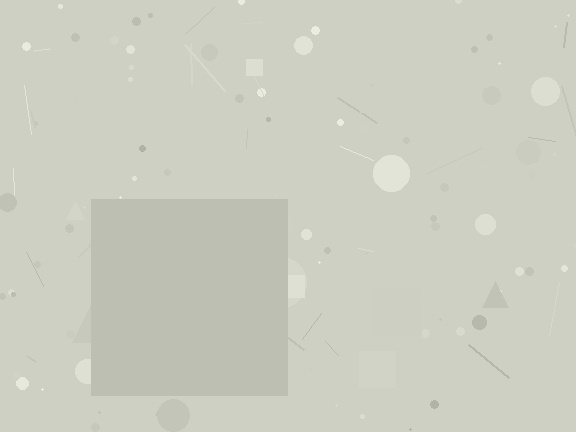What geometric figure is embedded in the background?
A square is embedded in the background.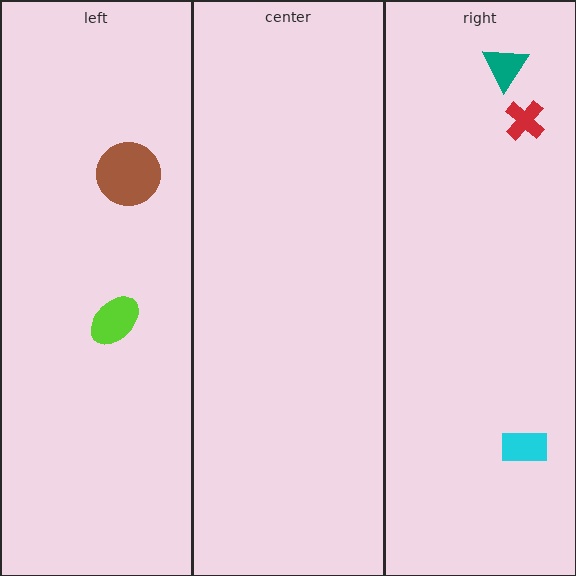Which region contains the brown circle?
The left region.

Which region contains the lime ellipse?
The left region.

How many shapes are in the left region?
2.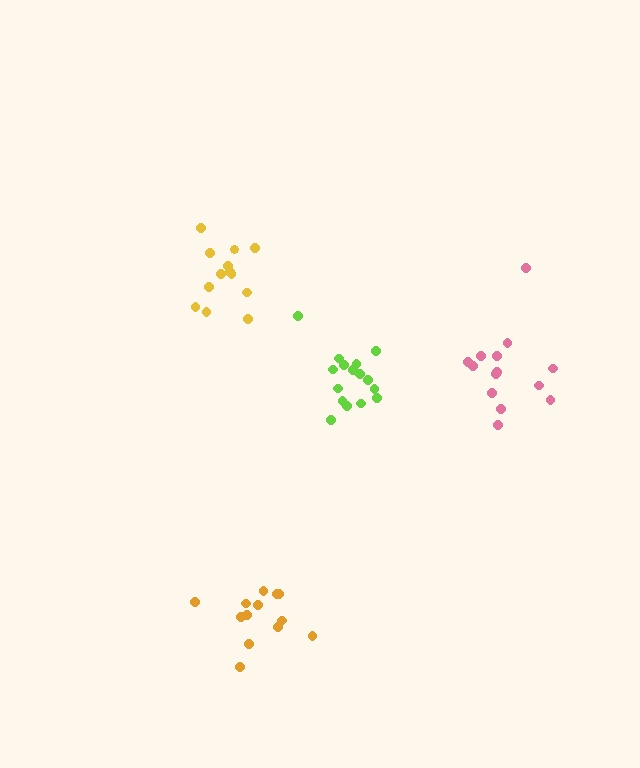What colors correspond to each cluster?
The clusters are colored: orange, yellow, pink, lime.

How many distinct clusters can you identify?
There are 4 distinct clusters.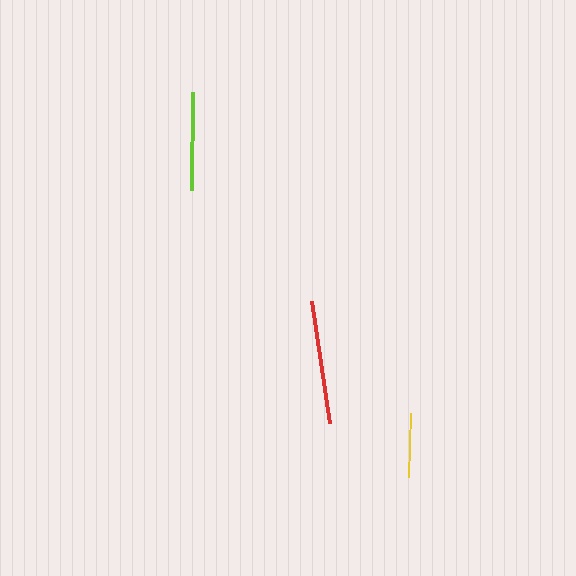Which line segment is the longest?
The red line is the longest at approximately 123 pixels.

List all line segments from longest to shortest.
From longest to shortest: red, lime, yellow.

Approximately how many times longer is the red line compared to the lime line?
The red line is approximately 1.3 times the length of the lime line.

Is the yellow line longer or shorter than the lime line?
The lime line is longer than the yellow line.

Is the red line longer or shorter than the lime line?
The red line is longer than the lime line.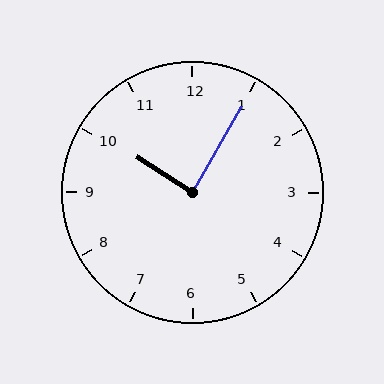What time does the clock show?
10:05.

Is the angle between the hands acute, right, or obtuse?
It is right.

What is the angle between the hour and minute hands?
Approximately 88 degrees.